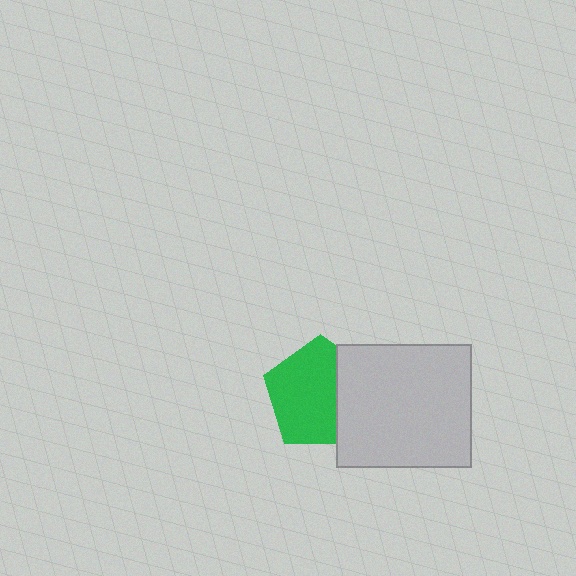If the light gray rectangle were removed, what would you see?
You would see the complete green pentagon.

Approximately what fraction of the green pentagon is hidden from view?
Roughly 32% of the green pentagon is hidden behind the light gray rectangle.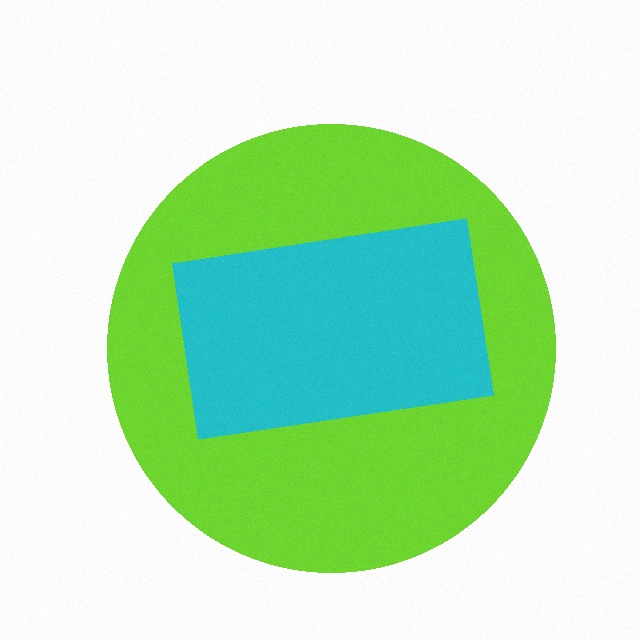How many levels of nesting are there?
2.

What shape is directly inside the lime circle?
The cyan rectangle.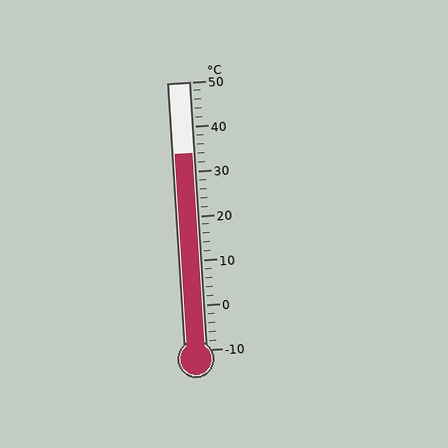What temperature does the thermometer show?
The thermometer shows approximately 34°C.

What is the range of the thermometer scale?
The thermometer scale ranges from -10°C to 50°C.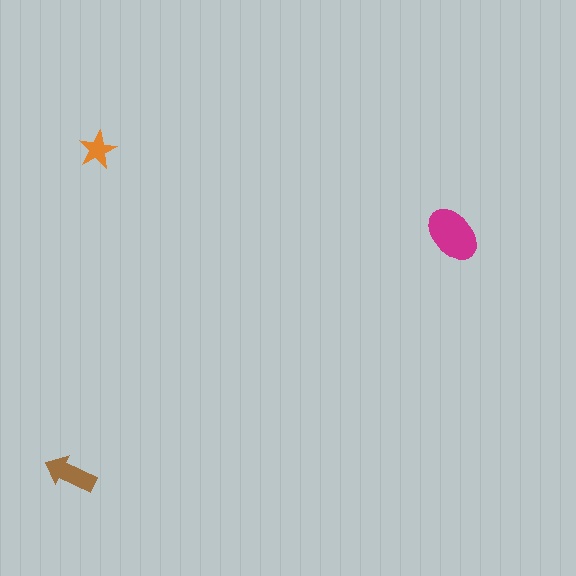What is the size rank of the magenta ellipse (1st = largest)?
1st.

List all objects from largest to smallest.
The magenta ellipse, the brown arrow, the orange star.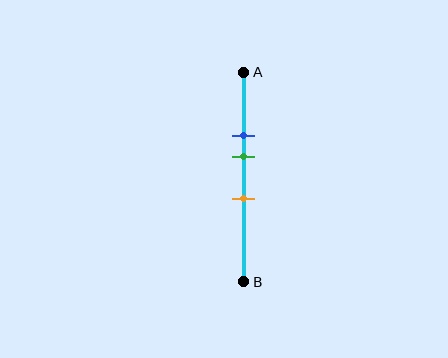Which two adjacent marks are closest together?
The blue and green marks are the closest adjacent pair.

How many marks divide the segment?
There are 3 marks dividing the segment.